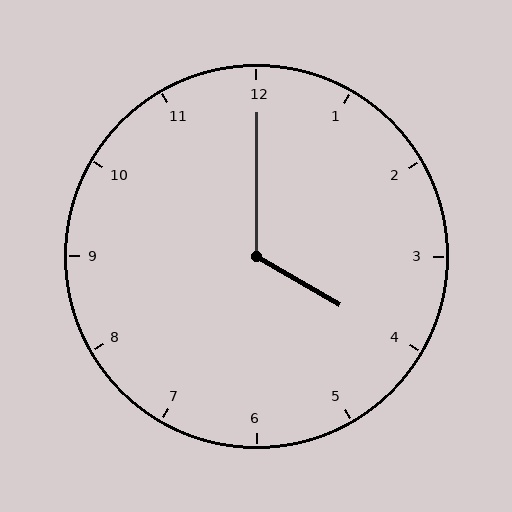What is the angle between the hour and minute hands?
Approximately 120 degrees.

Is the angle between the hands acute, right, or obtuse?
It is obtuse.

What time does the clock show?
4:00.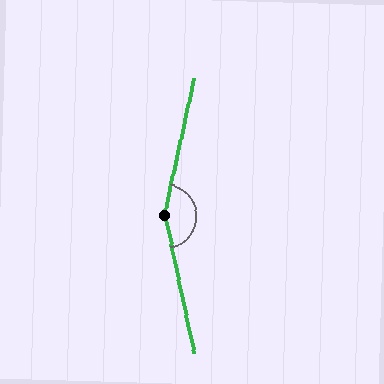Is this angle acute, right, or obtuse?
It is obtuse.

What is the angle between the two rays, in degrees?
Approximately 155 degrees.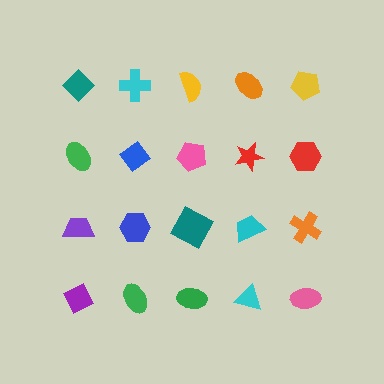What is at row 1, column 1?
A teal diamond.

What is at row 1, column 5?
A yellow pentagon.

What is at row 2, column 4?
A red star.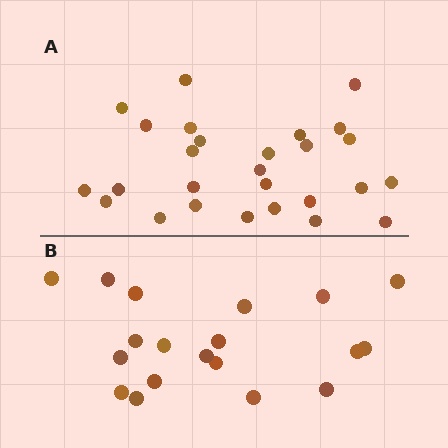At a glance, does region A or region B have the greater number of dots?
Region A (the top region) has more dots.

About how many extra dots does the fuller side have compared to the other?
Region A has roughly 8 or so more dots than region B.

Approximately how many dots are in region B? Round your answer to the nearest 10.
About 20 dots. (The exact count is 19, which rounds to 20.)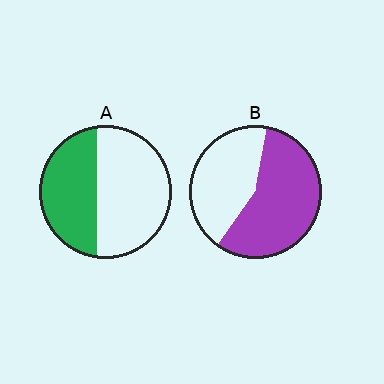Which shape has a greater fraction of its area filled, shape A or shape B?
Shape B.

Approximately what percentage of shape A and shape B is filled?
A is approximately 40% and B is approximately 55%.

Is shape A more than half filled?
No.